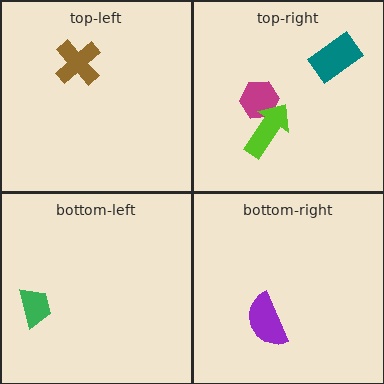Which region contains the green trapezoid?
The bottom-left region.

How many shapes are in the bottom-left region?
1.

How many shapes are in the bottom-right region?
1.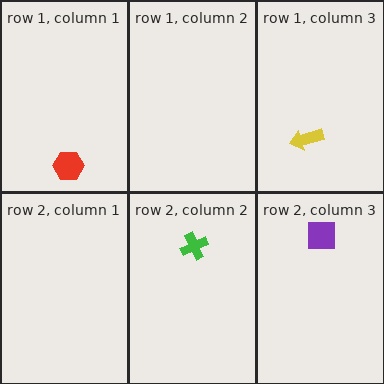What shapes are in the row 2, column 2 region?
The green cross.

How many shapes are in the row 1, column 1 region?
1.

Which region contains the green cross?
The row 2, column 2 region.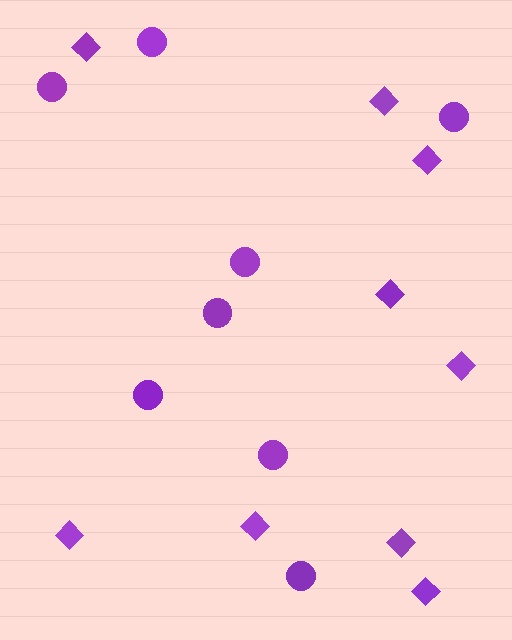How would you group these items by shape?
There are 2 groups: one group of circles (8) and one group of diamonds (9).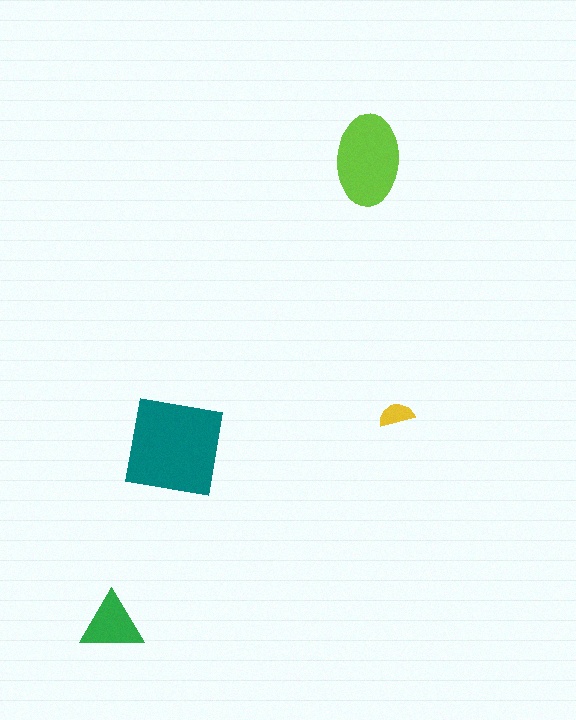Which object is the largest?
The teal square.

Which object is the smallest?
The yellow semicircle.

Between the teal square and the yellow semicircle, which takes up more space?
The teal square.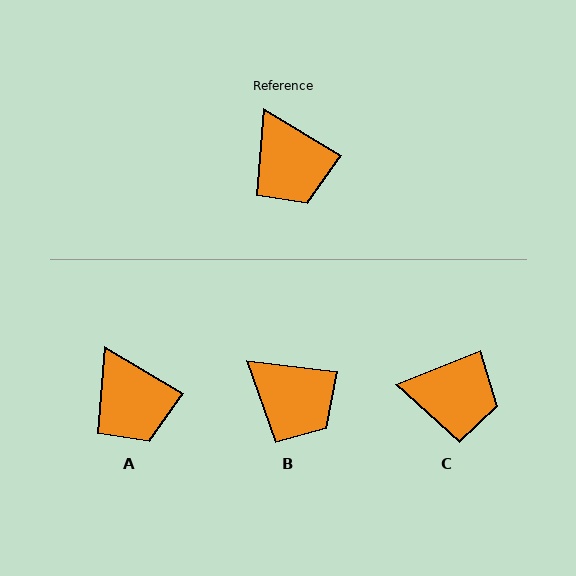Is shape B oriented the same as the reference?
No, it is off by about 24 degrees.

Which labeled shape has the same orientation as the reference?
A.